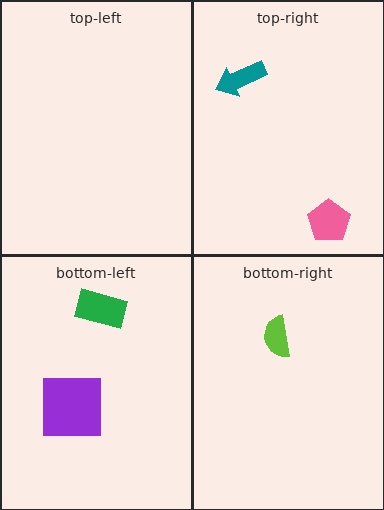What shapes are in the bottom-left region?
The purple square, the green rectangle.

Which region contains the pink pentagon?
The top-right region.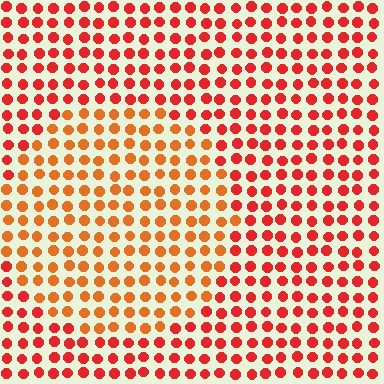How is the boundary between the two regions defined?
The boundary is defined purely by a slight shift in hue (about 25 degrees). Spacing, size, and orientation are identical on both sides.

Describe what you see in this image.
The image is filled with small red elements in a uniform arrangement. A circle-shaped region is visible where the elements are tinted to a slightly different hue, forming a subtle color boundary.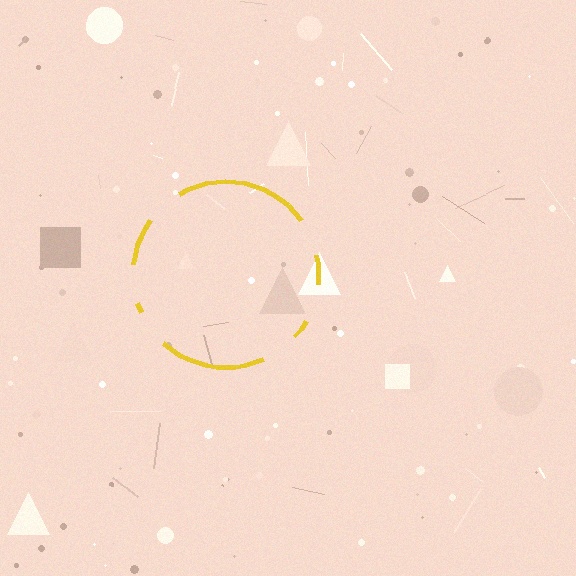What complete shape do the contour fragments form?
The contour fragments form a circle.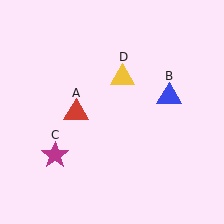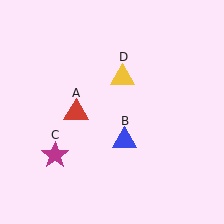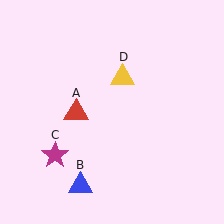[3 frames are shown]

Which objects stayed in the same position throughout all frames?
Red triangle (object A) and magenta star (object C) and yellow triangle (object D) remained stationary.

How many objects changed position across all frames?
1 object changed position: blue triangle (object B).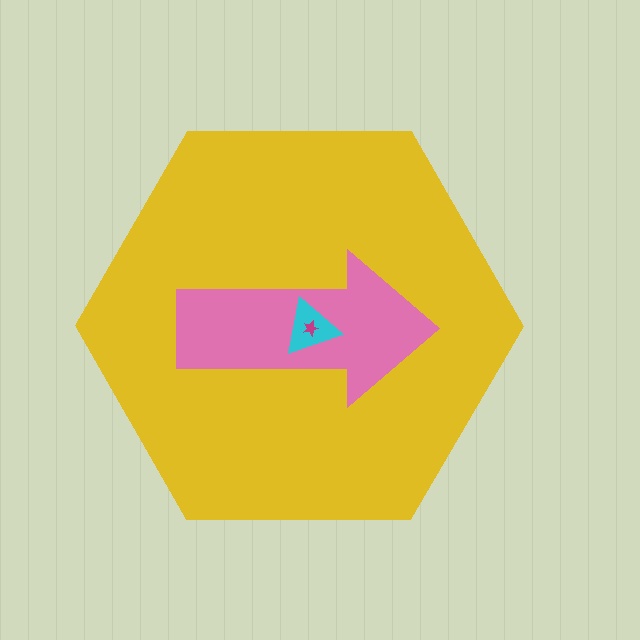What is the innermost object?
The magenta star.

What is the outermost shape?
The yellow hexagon.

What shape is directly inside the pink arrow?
The cyan triangle.